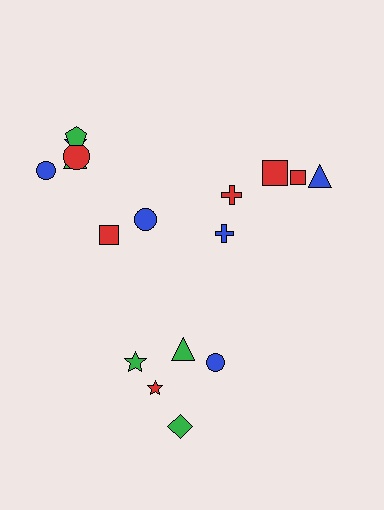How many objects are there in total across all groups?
There are 17 objects.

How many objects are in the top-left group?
There are 7 objects.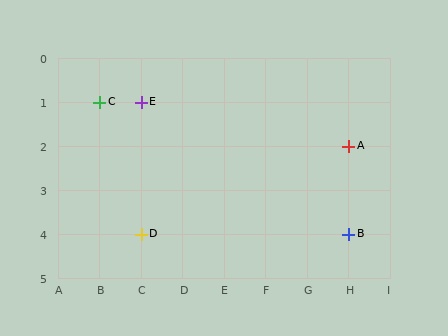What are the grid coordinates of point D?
Point D is at grid coordinates (C, 4).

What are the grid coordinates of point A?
Point A is at grid coordinates (H, 2).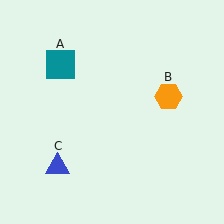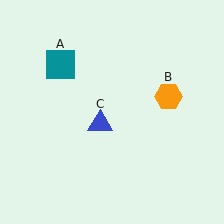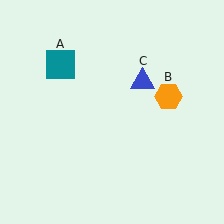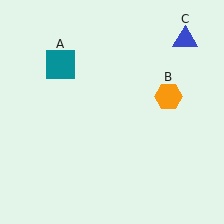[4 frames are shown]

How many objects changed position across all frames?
1 object changed position: blue triangle (object C).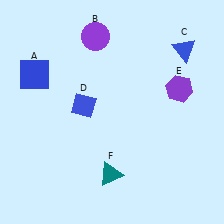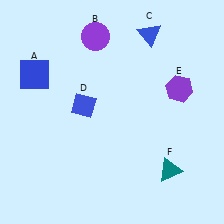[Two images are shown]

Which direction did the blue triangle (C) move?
The blue triangle (C) moved left.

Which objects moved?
The objects that moved are: the blue triangle (C), the teal triangle (F).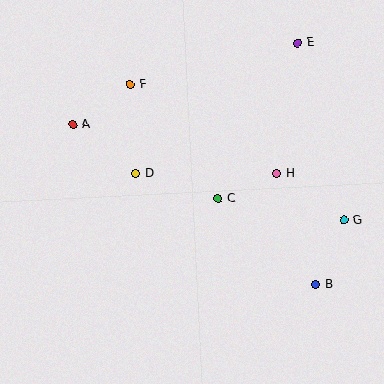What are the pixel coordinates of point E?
Point E is at (297, 43).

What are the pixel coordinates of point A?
Point A is at (73, 125).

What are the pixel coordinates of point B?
Point B is at (315, 285).